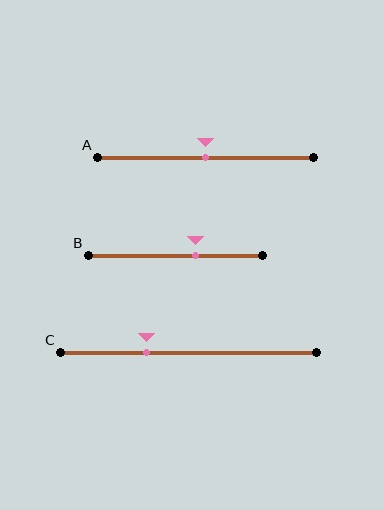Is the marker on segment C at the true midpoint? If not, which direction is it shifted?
No, the marker on segment C is shifted to the left by about 16% of the segment length.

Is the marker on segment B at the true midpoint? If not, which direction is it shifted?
No, the marker on segment B is shifted to the right by about 12% of the segment length.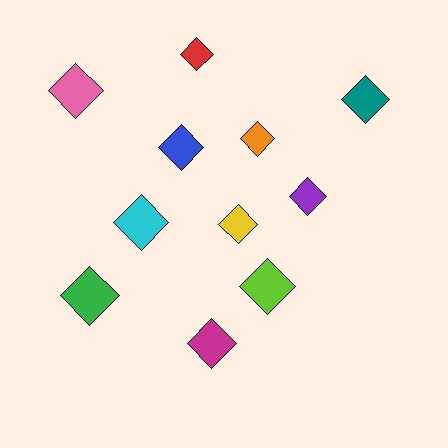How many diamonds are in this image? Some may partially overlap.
There are 11 diamonds.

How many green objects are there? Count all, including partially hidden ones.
There is 1 green object.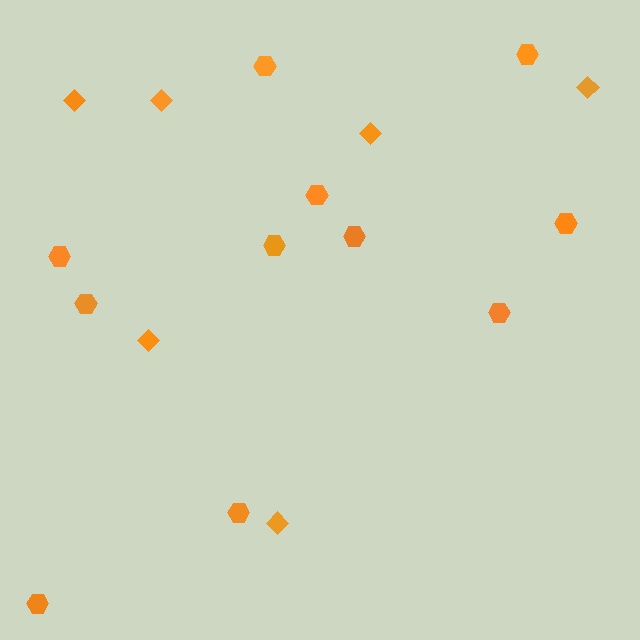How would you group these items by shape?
There are 2 groups: one group of diamonds (6) and one group of hexagons (11).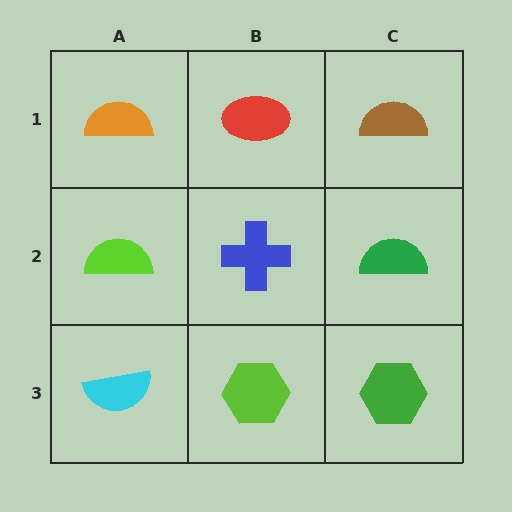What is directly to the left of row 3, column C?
A lime hexagon.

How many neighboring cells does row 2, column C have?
3.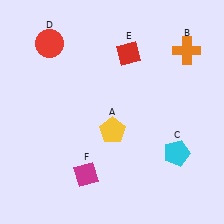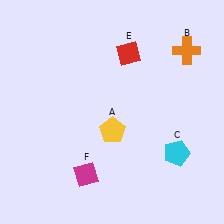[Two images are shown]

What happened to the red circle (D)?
The red circle (D) was removed in Image 2. It was in the top-left area of Image 1.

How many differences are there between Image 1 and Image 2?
There is 1 difference between the two images.